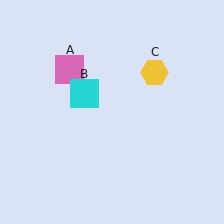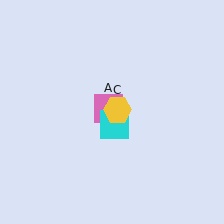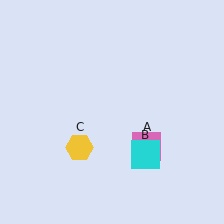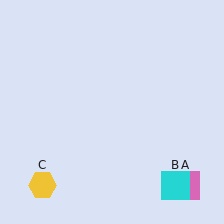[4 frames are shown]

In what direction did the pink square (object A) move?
The pink square (object A) moved down and to the right.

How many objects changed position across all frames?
3 objects changed position: pink square (object A), cyan square (object B), yellow hexagon (object C).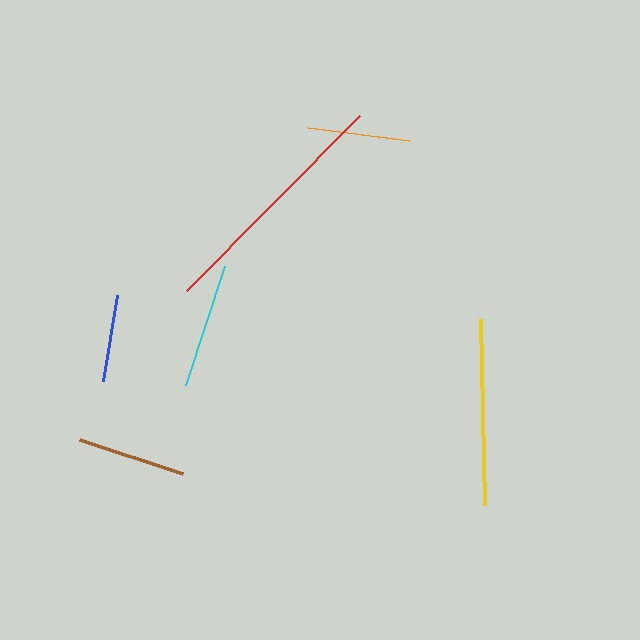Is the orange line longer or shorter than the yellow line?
The yellow line is longer than the orange line.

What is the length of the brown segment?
The brown segment is approximately 109 pixels long.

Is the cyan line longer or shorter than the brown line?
The cyan line is longer than the brown line.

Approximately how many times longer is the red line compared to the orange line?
The red line is approximately 2.4 times the length of the orange line.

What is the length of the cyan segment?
The cyan segment is approximately 125 pixels long.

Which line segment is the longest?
The red line is the longest at approximately 247 pixels.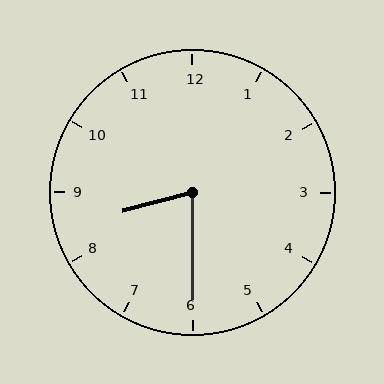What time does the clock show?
8:30.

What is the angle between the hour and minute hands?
Approximately 75 degrees.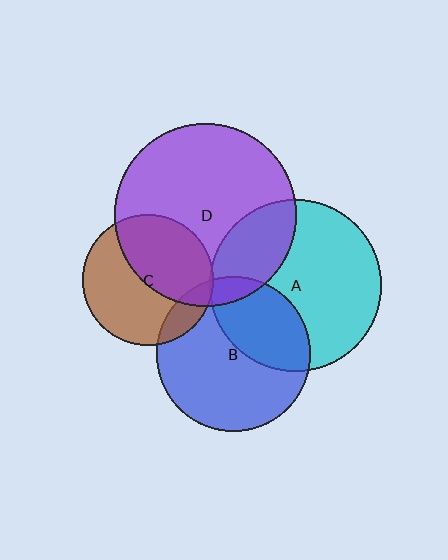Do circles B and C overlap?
Yes.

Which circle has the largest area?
Circle D (purple).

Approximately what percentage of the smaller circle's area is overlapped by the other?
Approximately 15%.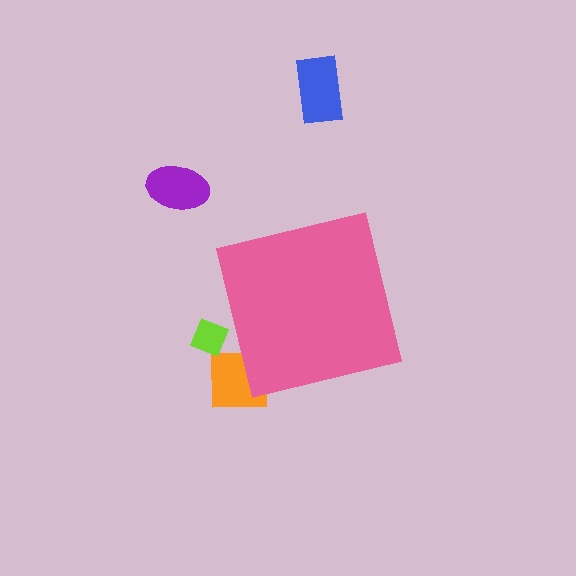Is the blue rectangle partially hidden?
No, the blue rectangle is fully visible.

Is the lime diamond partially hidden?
Yes, the lime diamond is partially hidden behind the pink square.